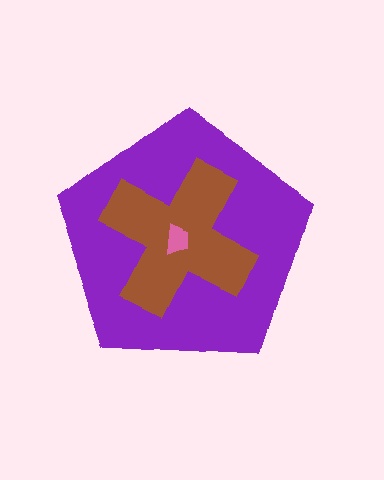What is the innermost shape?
The pink trapezoid.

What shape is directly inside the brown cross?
The pink trapezoid.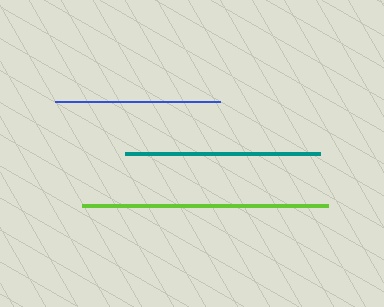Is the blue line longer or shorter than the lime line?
The lime line is longer than the blue line.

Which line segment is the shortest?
The blue line is the shortest at approximately 165 pixels.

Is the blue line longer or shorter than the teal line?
The teal line is longer than the blue line.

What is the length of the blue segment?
The blue segment is approximately 165 pixels long.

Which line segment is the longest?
The lime line is the longest at approximately 246 pixels.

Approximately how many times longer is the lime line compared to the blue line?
The lime line is approximately 1.5 times the length of the blue line.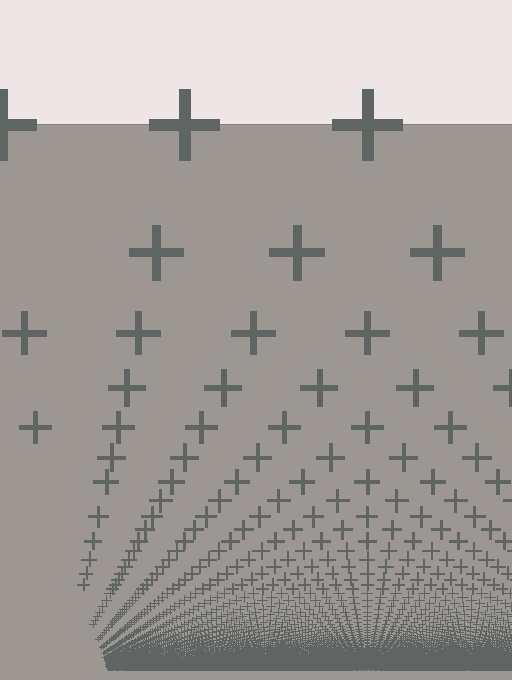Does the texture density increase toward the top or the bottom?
Density increases toward the bottom.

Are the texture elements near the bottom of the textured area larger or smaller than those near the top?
Smaller. The gradient is inverted — elements near the bottom are smaller and denser.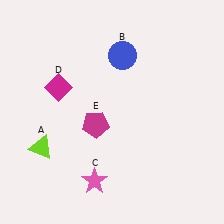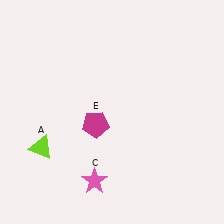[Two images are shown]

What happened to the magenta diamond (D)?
The magenta diamond (D) was removed in Image 2. It was in the top-left area of Image 1.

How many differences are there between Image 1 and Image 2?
There are 2 differences between the two images.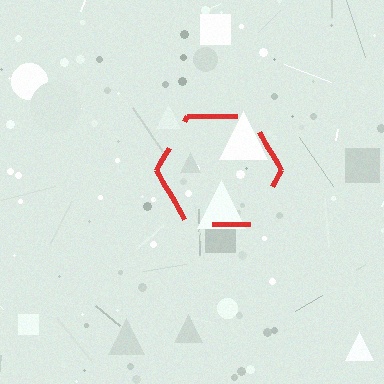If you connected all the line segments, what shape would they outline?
They would outline a hexagon.